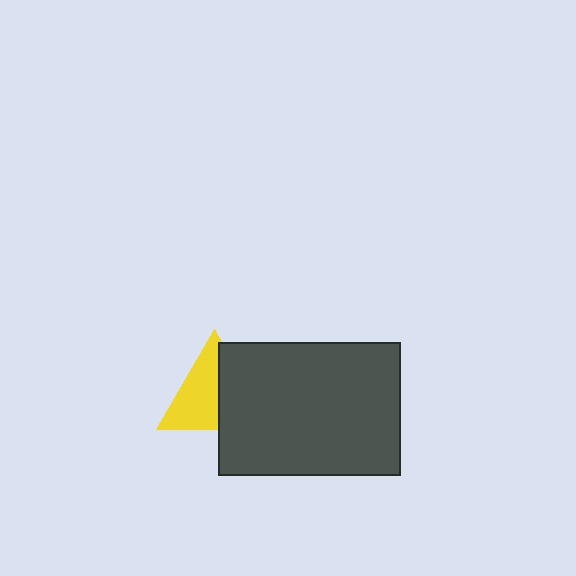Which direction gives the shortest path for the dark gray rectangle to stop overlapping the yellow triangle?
Moving right gives the shortest separation.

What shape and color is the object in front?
The object in front is a dark gray rectangle.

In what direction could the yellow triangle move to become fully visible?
The yellow triangle could move left. That would shift it out from behind the dark gray rectangle entirely.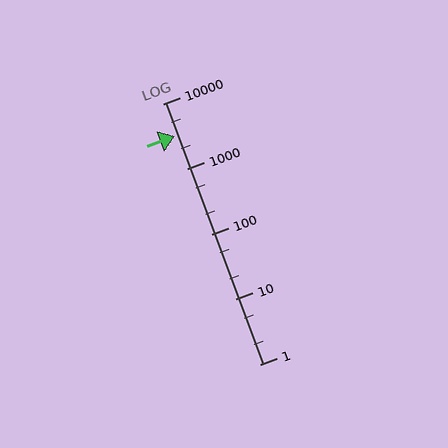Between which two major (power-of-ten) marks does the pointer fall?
The pointer is between 1000 and 10000.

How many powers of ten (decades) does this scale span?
The scale spans 4 decades, from 1 to 10000.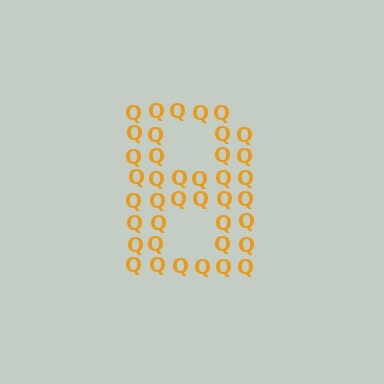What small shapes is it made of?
It is made of small letter Q's.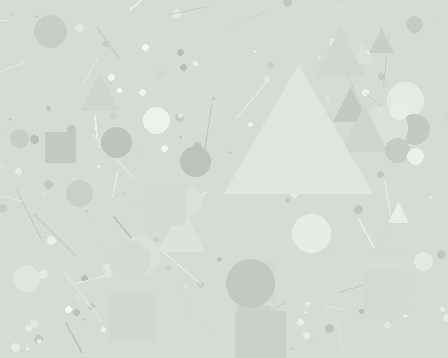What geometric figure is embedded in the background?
A triangle is embedded in the background.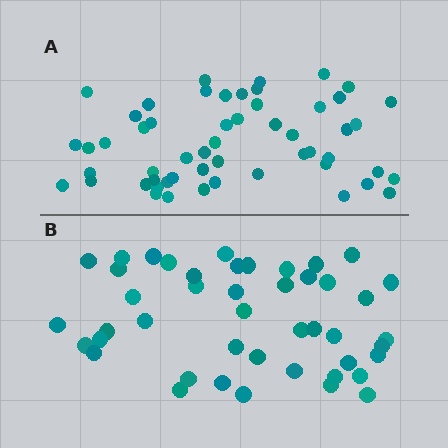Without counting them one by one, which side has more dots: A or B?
Region A (the top region) has more dots.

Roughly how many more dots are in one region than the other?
Region A has roughly 8 or so more dots than region B.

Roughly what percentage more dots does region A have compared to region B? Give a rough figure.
About 20% more.